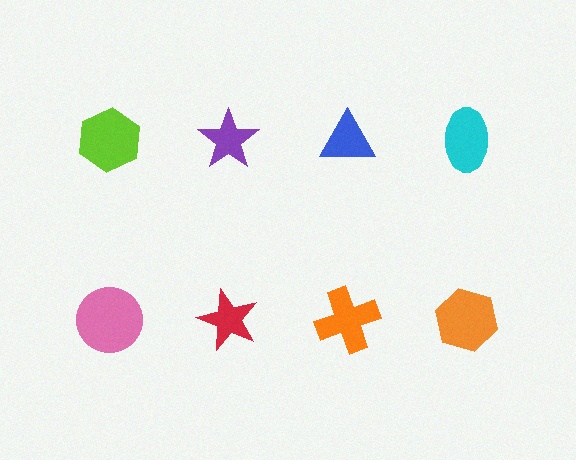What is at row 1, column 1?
A lime hexagon.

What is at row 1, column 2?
A purple star.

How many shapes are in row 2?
4 shapes.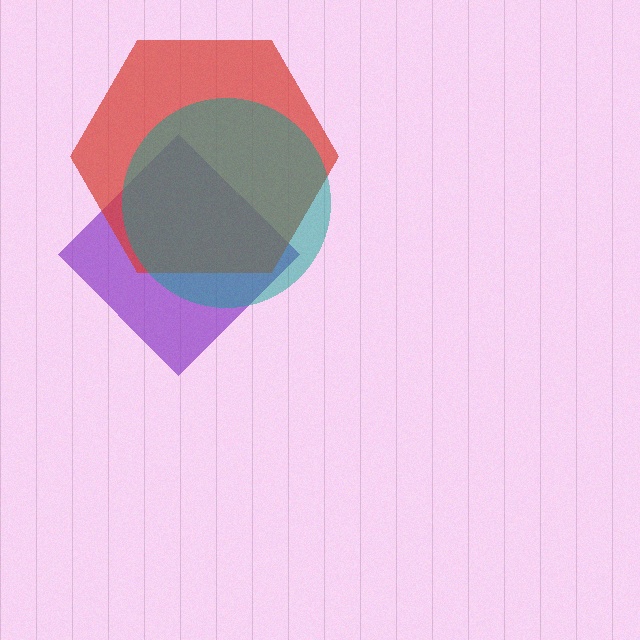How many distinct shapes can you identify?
There are 3 distinct shapes: a purple diamond, a red hexagon, a teal circle.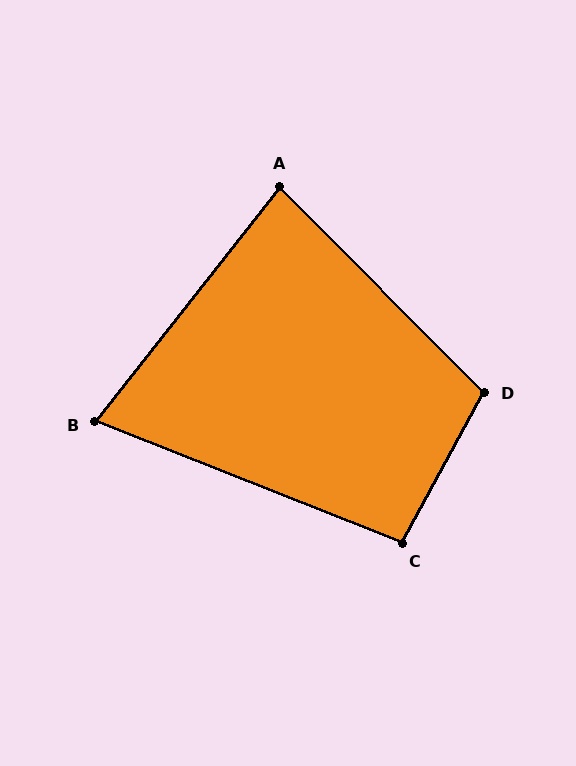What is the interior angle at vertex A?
Approximately 83 degrees (acute).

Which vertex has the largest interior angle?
D, at approximately 106 degrees.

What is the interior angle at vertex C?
Approximately 97 degrees (obtuse).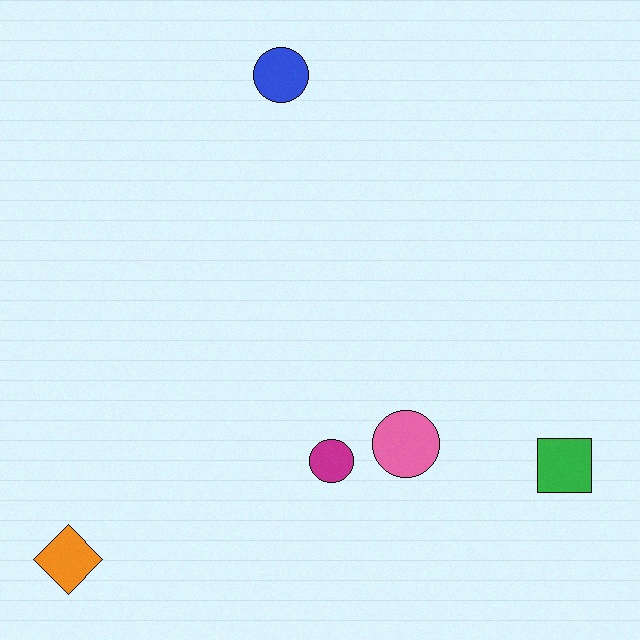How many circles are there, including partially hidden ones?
There are 3 circles.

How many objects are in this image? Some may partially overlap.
There are 5 objects.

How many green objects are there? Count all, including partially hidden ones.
There is 1 green object.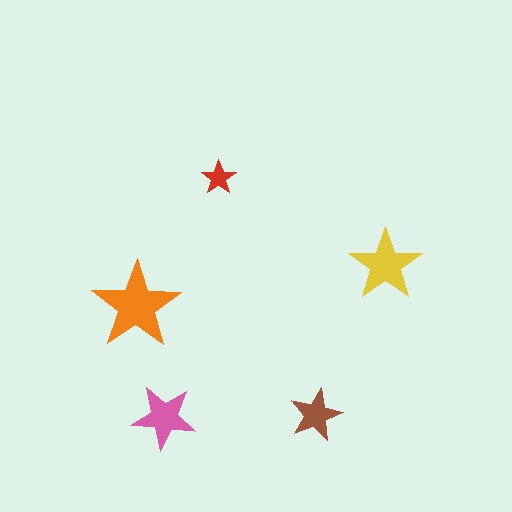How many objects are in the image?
There are 5 objects in the image.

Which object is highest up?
The red star is topmost.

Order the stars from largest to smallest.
the orange one, the yellow one, the pink one, the brown one, the red one.